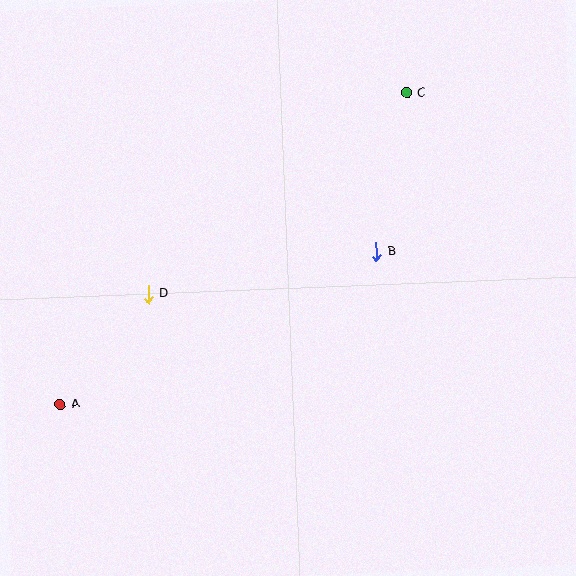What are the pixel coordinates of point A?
Point A is at (60, 404).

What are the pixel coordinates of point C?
Point C is at (407, 93).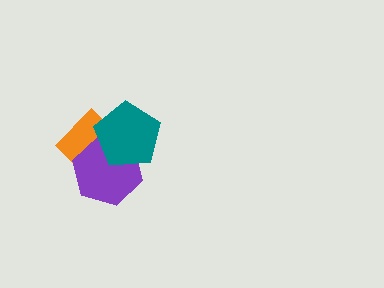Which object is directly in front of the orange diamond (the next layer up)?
The purple hexagon is directly in front of the orange diamond.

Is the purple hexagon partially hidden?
Yes, it is partially covered by another shape.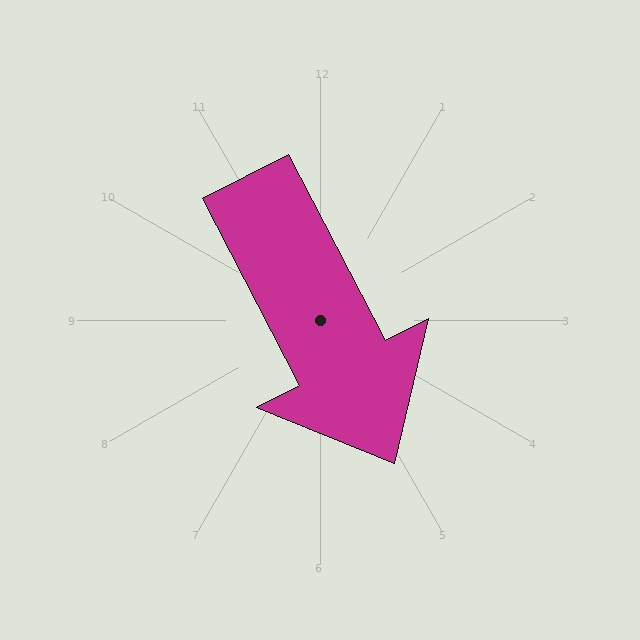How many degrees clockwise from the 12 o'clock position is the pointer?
Approximately 153 degrees.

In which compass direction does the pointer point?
Southeast.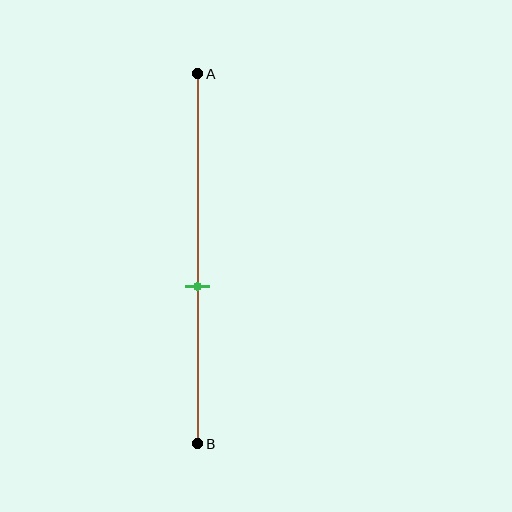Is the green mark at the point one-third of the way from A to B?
No, the mark is at about 55% from A, not at the 33% one-third point.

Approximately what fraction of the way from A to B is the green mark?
The green mark is approximately 55% of the way from A to B.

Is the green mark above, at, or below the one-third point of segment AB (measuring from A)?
The green mark is below the one-third point of segment AB.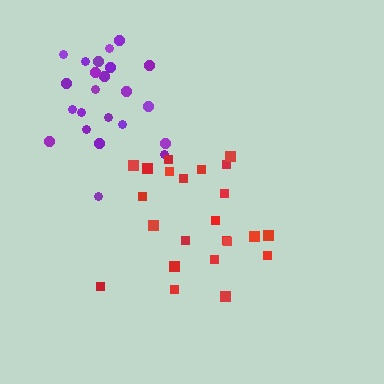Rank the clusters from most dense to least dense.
purple, red.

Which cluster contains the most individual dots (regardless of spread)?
Purple (23).